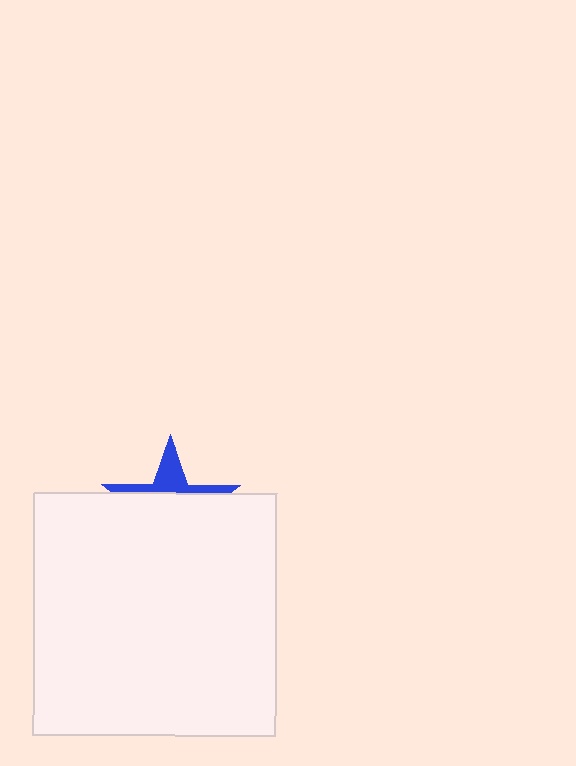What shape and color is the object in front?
The object in front is a white square.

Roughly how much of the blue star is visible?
A small part of it is visible (roughly 31%).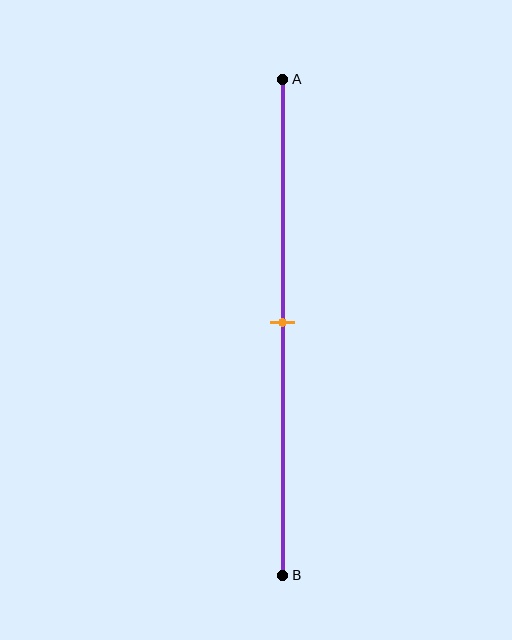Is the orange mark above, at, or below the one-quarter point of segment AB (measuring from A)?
The orange mark is below the one-quarter point of segment AB.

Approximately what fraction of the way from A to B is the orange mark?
The orange mark is approximately 50% of the way from A to B.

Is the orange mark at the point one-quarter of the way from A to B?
No, the mark is at about 50% from A, not at the 25% one-quarter point.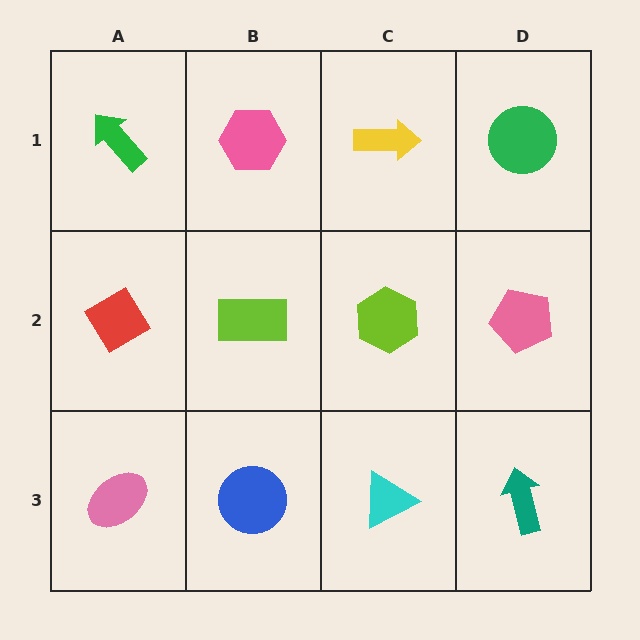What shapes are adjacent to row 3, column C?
A lime hexagon (row 2, column C), a blue circle (row 3, column B), a teal arrow (row 3, column D).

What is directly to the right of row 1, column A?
A pink hexagon.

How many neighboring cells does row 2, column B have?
4.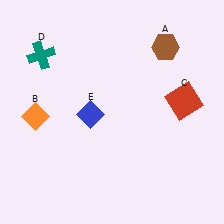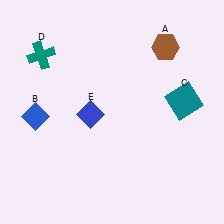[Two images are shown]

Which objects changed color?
B changed from orange to blue. C changed from red to teal.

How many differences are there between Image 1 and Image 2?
There are 2 differences between the two images.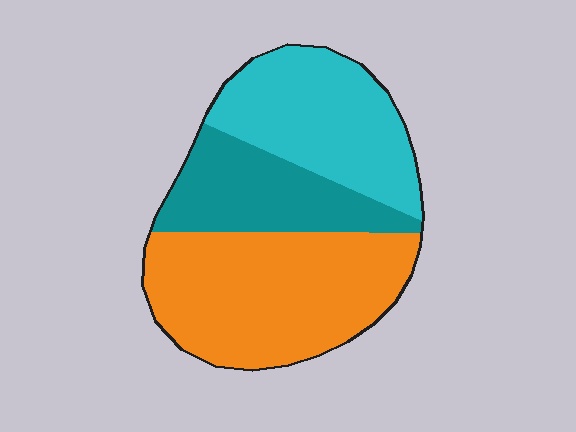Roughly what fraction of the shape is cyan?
Cyan takes up about one third (1/3) of the shape.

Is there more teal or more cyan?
Cyan.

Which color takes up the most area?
Orange, at roughly 45%.